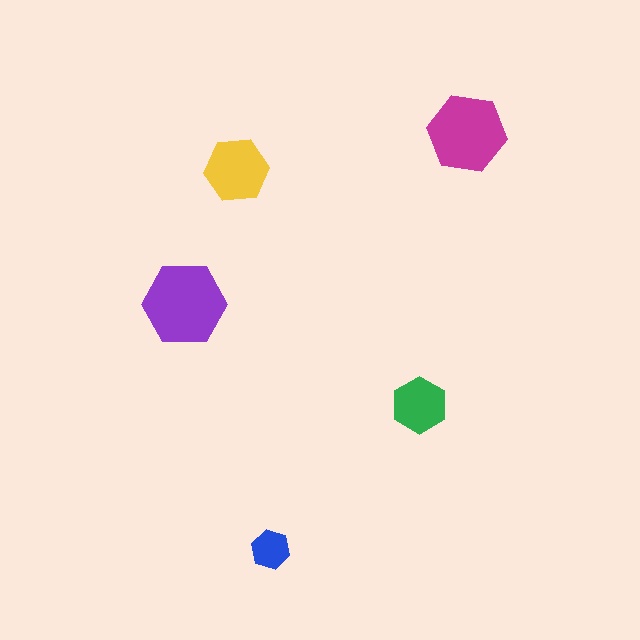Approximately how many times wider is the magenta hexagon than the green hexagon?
About 1.5 times wider.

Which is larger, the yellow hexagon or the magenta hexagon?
The magenta one.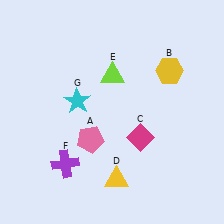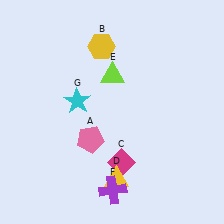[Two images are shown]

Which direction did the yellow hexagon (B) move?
The yellow hexagon (B) moved left.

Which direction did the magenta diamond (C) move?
The magenta diamond (C) moved down.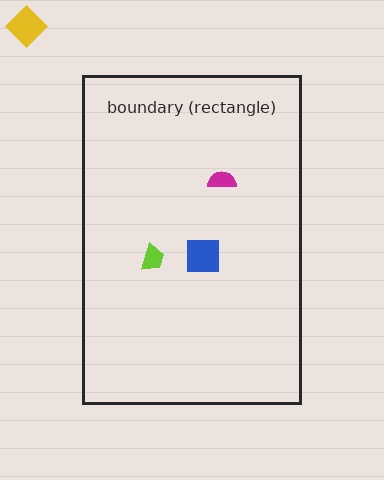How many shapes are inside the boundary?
3 inside, 1 outside.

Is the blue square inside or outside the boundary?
Inside.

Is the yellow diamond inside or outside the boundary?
Outside.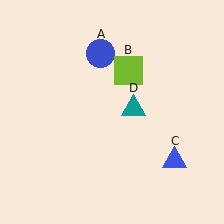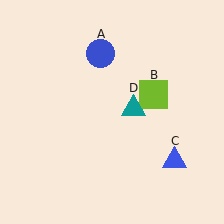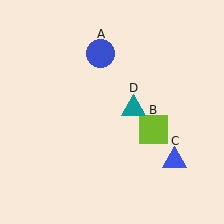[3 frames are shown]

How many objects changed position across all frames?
1 object changed position: lime square (object B).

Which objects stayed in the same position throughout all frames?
Blue circle (object A) and blue triangle (object C) and teal triangle (object D) remained stationary.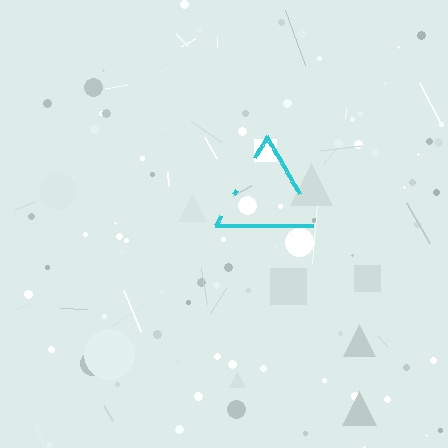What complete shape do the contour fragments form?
The contour fragments form a triangle.